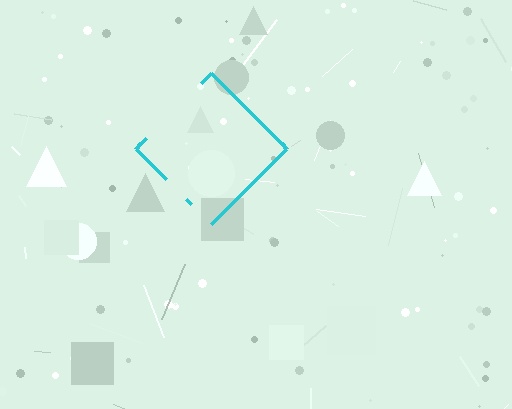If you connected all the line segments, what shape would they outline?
They would outline a diamond.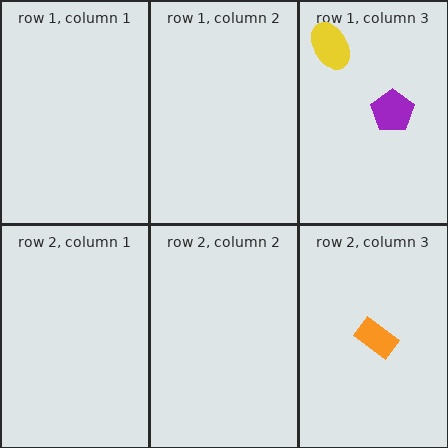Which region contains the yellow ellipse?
The row 1, column 3 region.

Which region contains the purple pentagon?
The row 1, column 3 region.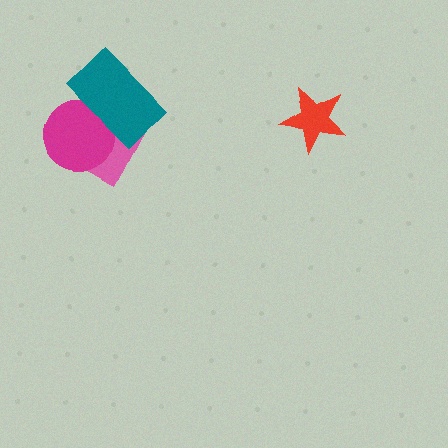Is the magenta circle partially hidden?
Yes, it is partially covered by another shape.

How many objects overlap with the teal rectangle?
2 objects overlap with the teal rectangle.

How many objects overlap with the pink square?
2 objects overlap with the pink square.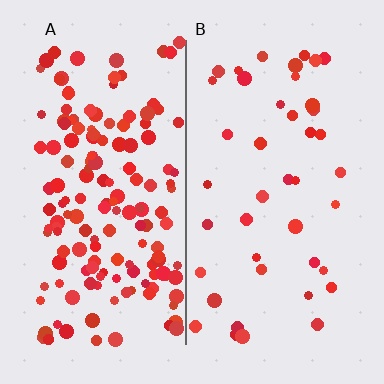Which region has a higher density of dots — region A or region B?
A (the left).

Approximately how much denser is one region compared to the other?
Approximately 3.7× — region A over region B.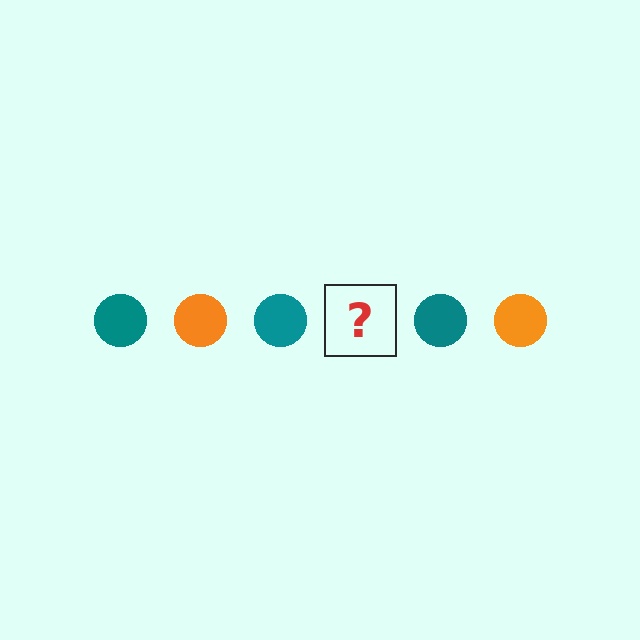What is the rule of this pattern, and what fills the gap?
The rule is that the pattern cycles through teal, orange circles. The gap should be filled with an orange circle.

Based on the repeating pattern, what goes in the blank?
The blank should be an orange circle.